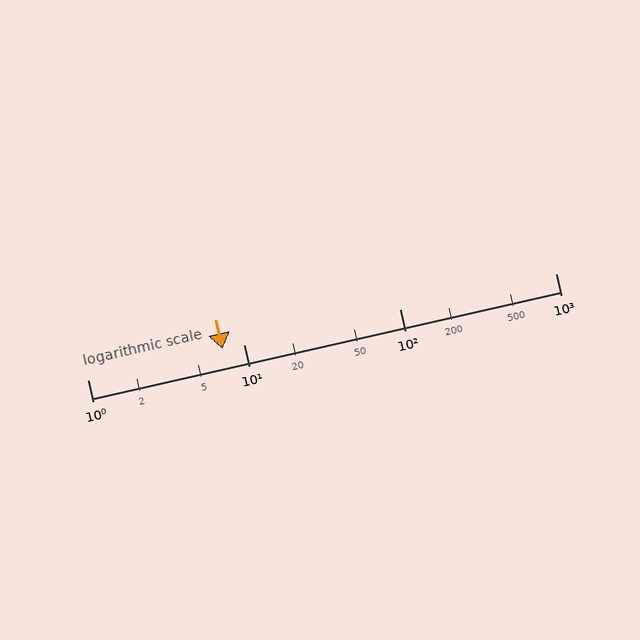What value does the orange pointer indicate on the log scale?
The pointer indicates approximately 7.3.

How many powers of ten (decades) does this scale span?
The scale spans 3 decades, from 1 to 1000.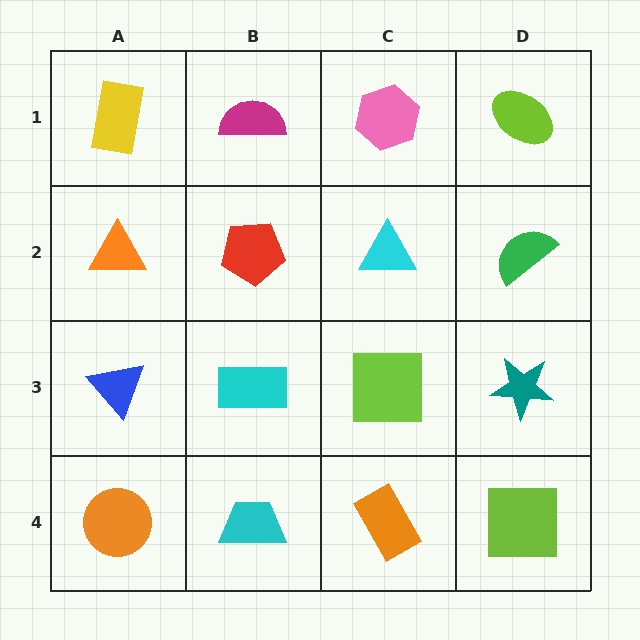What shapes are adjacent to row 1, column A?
An orange triangle (row 2, column A), a magenta semicircle (row 1, column B).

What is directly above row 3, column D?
A green semicircle.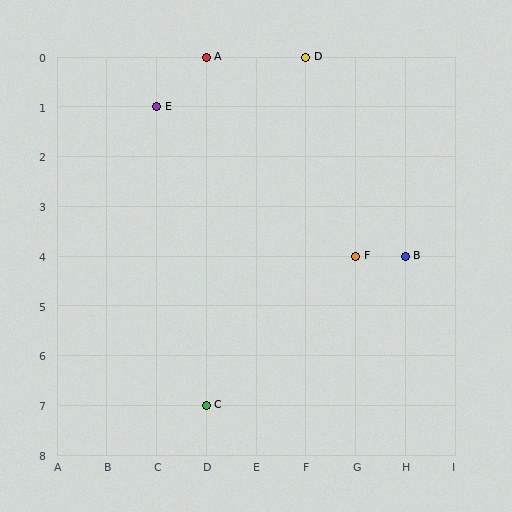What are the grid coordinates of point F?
Point F is at grid coordinates (G, 4).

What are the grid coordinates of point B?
Point B is at grid coordinates (H, 4).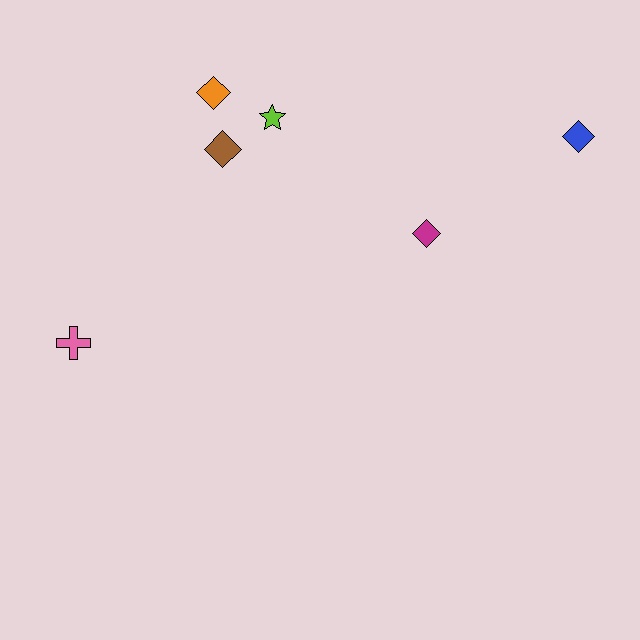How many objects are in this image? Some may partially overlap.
There are 6 objects.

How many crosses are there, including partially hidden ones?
There is 1 cross.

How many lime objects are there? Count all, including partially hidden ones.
There is 1 lime object.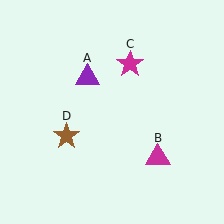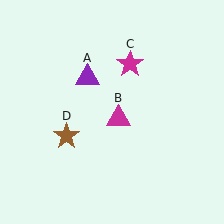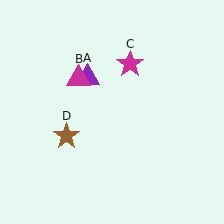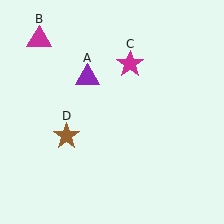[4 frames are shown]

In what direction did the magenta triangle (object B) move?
The magenta triangle (object B) moved up and to the left.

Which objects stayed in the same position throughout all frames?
Purple triangle (object A) and magenta star (object C) and brown star (object D) remained stationary.